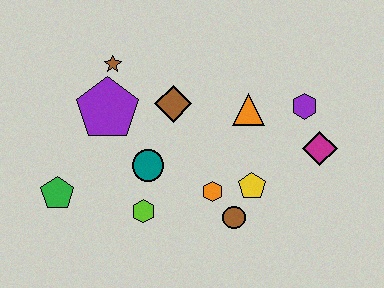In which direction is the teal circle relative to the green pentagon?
The teal circle is to the right of the green pentagon.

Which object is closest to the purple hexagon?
The magenta diamond is closest to the purple hexagon.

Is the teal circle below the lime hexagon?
No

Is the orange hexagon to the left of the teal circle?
No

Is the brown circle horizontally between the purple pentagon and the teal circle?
No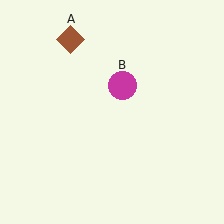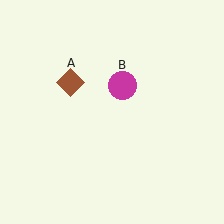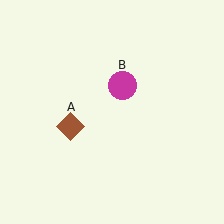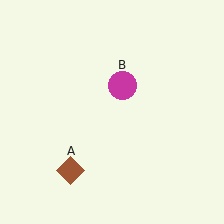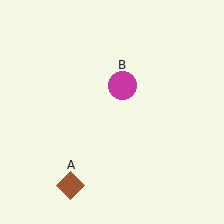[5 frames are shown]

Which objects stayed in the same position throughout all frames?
Magenta circle (object B) remained stationary.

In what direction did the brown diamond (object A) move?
The brown diamond (object A) moved down.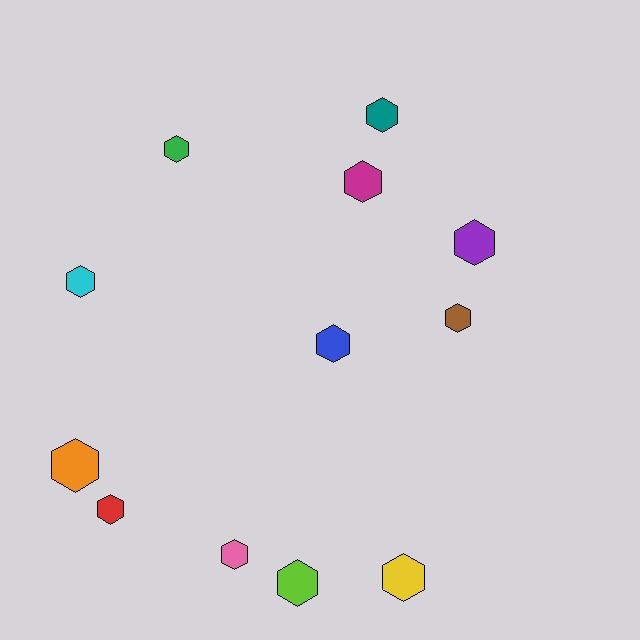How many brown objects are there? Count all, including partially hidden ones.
There is 1 brown object.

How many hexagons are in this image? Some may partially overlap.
There are 12 hexagons.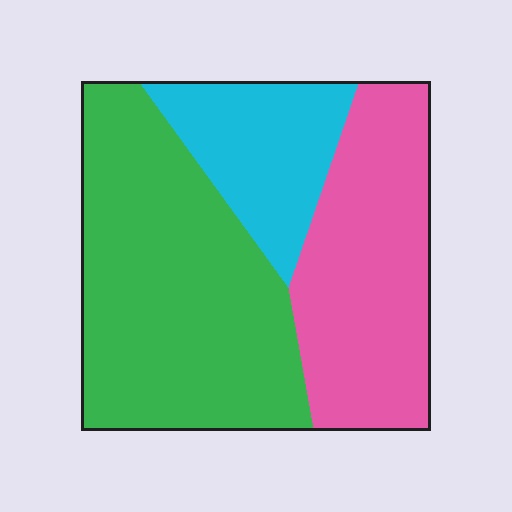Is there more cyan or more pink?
Pink.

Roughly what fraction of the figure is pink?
Pink takes up about one third (1/3) of the figure.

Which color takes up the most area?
Green, at roughly 50%.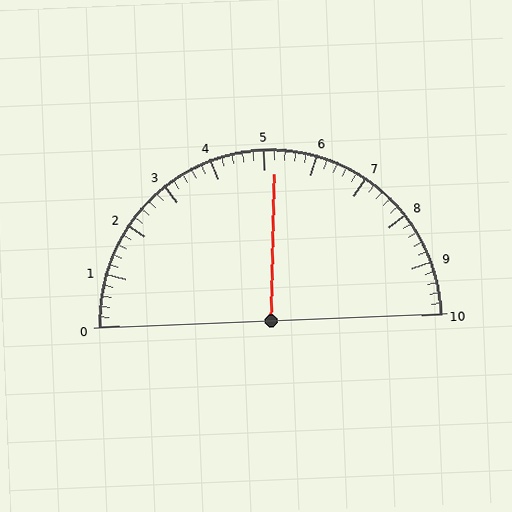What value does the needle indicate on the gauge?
The needle indicates approximately 5.2.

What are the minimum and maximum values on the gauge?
The gauge ranges from 0 to 10.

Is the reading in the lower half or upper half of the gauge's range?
The reading is in the upper half of the range (0 to 10).